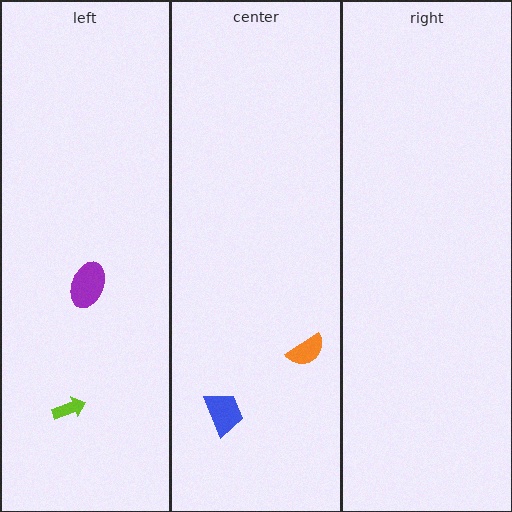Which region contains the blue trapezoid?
The center region.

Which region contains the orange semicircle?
The center region.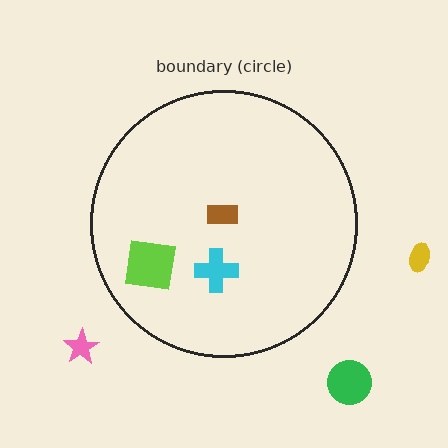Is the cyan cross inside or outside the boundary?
Inside.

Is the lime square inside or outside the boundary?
Inside.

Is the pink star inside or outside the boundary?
Outside.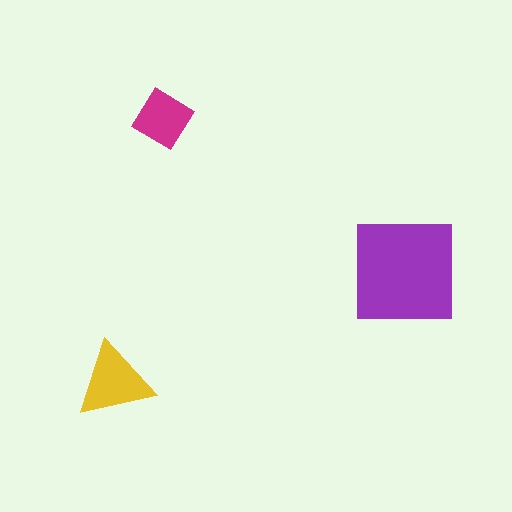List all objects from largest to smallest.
The purple square, the yellow triangle, the magenta diamond.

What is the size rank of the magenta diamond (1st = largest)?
3rd.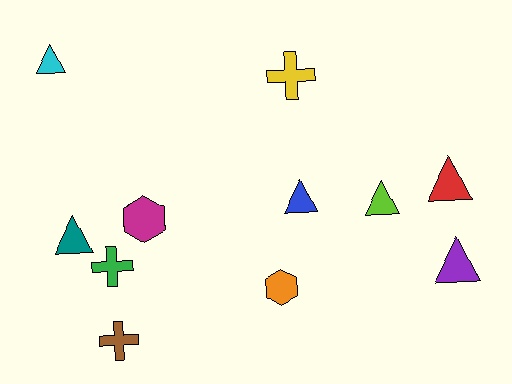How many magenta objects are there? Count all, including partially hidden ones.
There is 1 magenta object.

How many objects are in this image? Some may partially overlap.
There are 11 objects.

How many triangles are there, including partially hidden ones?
There are 6 triangles.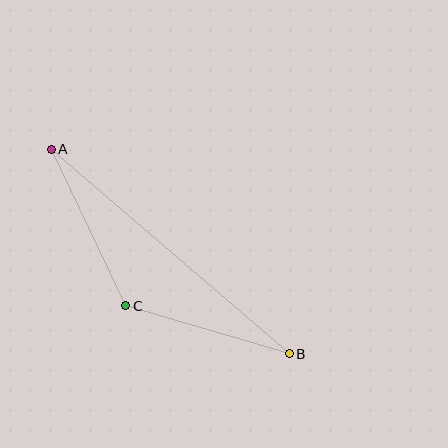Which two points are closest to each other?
Points B and C are closest to each other.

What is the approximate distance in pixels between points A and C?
The distance between A and C is approximately 174 pixels.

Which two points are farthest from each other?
Points A and B are farthest from each other.